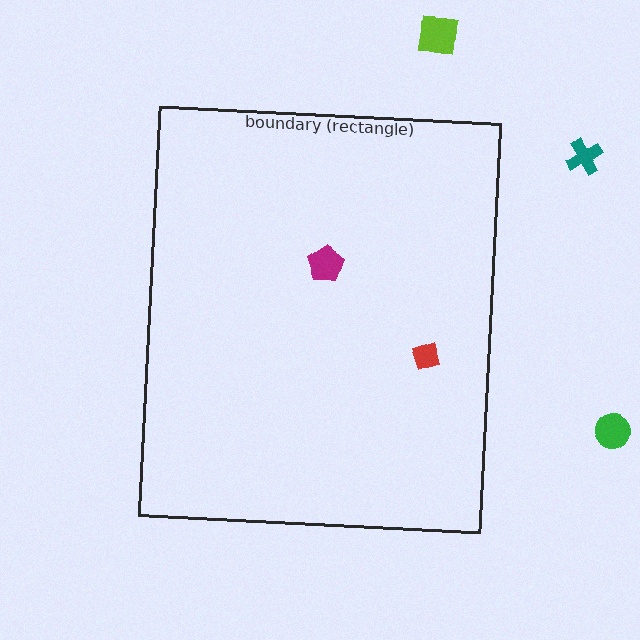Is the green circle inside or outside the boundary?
Outside.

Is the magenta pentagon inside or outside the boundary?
Inside.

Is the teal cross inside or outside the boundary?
Outside.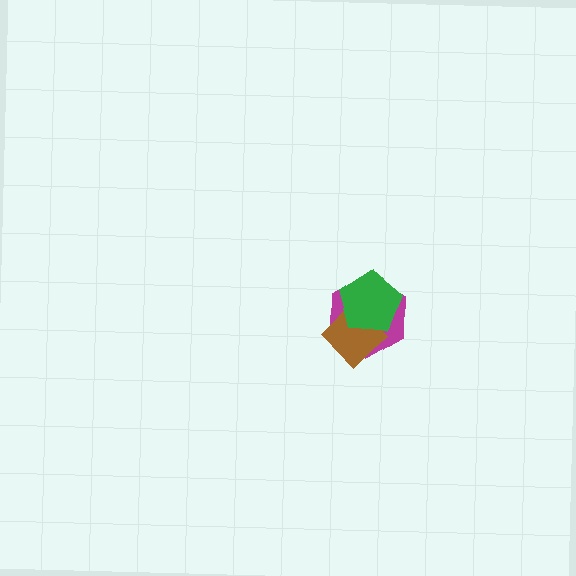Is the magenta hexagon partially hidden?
Yes, it is partially covered by another shape.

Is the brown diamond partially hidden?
Yes, it is partially covered by another shape.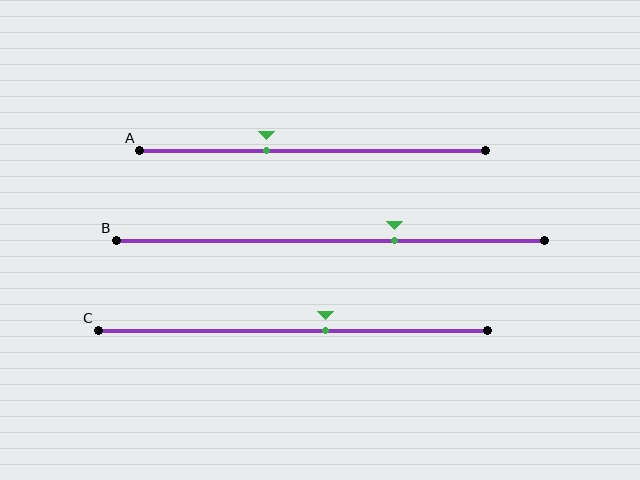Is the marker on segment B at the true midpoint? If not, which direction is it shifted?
No, the marker on segment B is shifted to the right by about 15% of the segment length.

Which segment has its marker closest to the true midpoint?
Segment C has its marker closest to the true midpoint.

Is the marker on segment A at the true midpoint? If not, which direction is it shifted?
No, the marker on segment A is shifted to the left by about 13% of the segment length.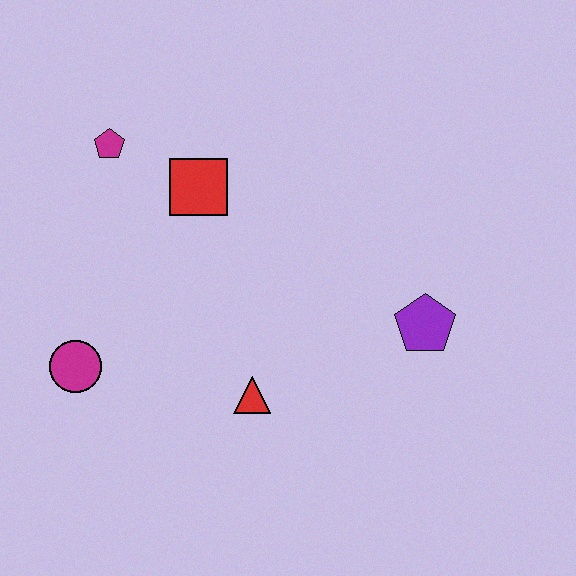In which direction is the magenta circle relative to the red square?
The magenta circle is below the red square.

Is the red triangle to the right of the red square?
Yes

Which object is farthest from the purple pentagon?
The magenta pentagon is farthest from the purple pentagon.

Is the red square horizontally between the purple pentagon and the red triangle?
No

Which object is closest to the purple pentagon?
The red triangle is closest to the purple pentagon.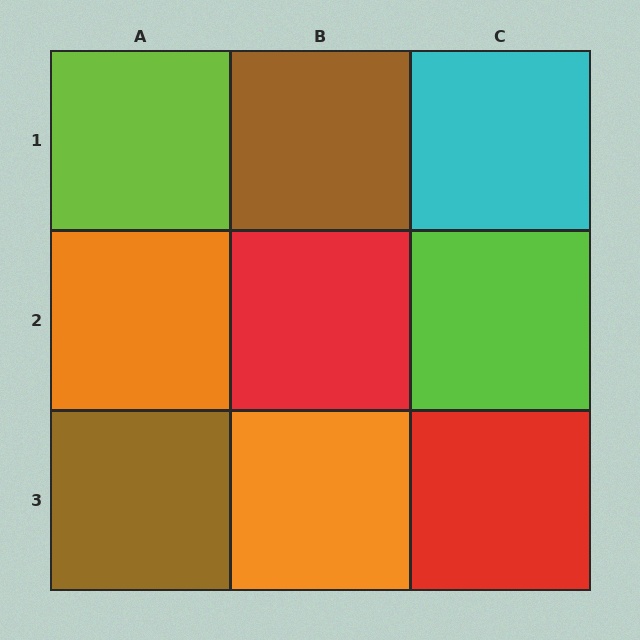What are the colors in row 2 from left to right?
Orange, red, lime.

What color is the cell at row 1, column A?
Lime.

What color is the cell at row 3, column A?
Brown.